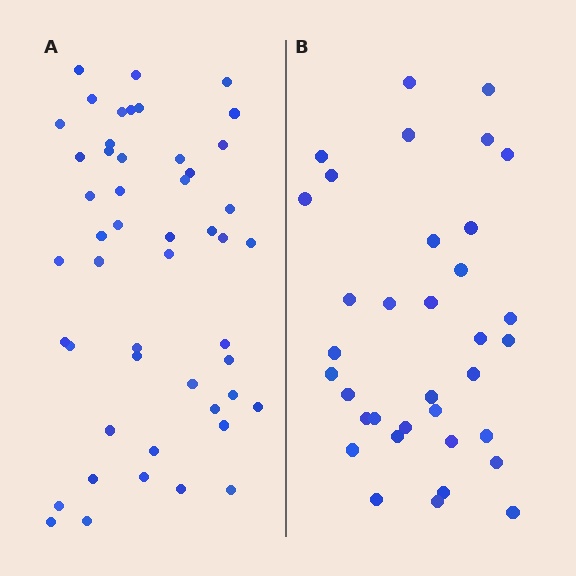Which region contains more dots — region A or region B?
Region A (the left region) has more dots.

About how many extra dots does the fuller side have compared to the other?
Region A has approximately 15 more dots than region B.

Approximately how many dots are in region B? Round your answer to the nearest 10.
About 40 dots. (The exact count is 35, which rounds to 40.)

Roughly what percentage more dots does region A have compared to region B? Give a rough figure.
About 40% more.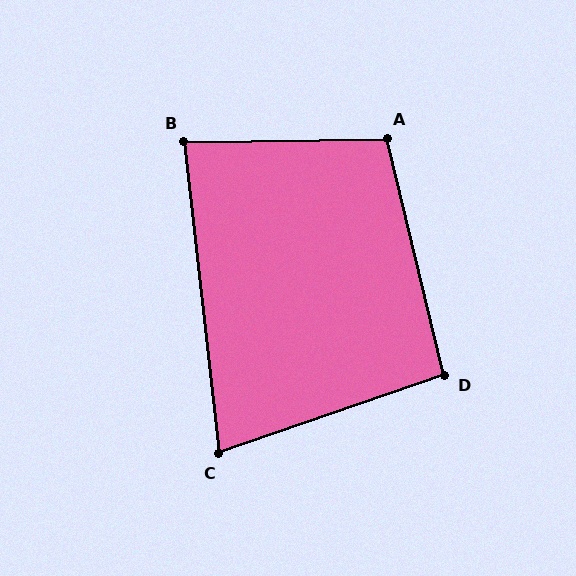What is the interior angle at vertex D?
Approximately 95 degrees (obtuse).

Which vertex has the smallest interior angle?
C, at approximately 77 degrees.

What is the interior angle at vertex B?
Approximately 85 degrees (acute).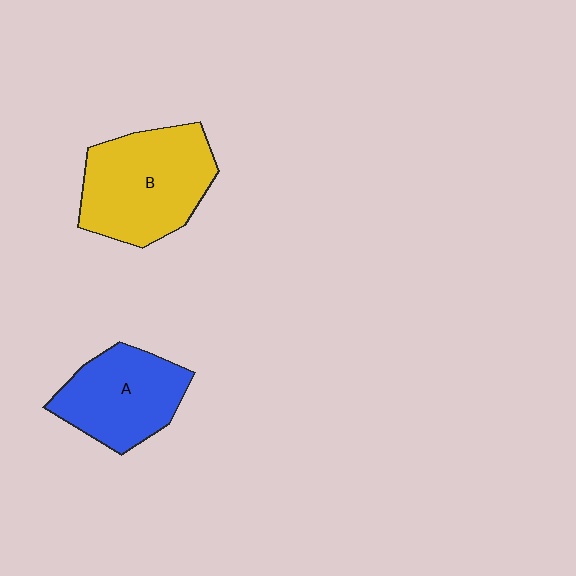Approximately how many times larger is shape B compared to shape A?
Approximately 1.3 times.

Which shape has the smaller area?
Shape A (blue).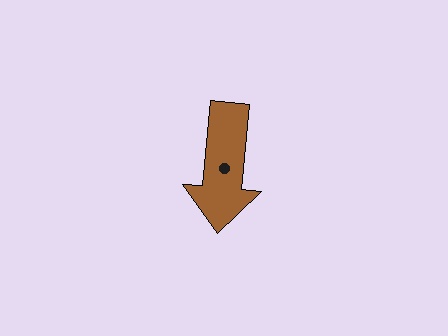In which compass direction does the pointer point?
South.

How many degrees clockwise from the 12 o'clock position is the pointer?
Approximately 185 degrees.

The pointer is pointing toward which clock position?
Roughly 6 o'clock.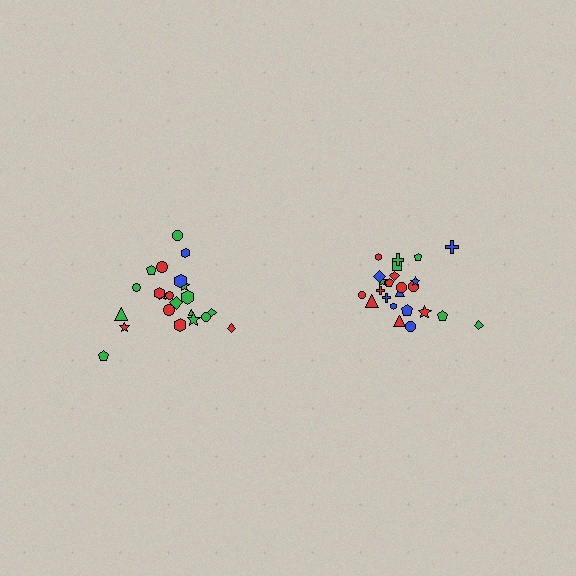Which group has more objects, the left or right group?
The right group.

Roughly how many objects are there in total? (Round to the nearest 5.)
Roughly 45 objects in total.